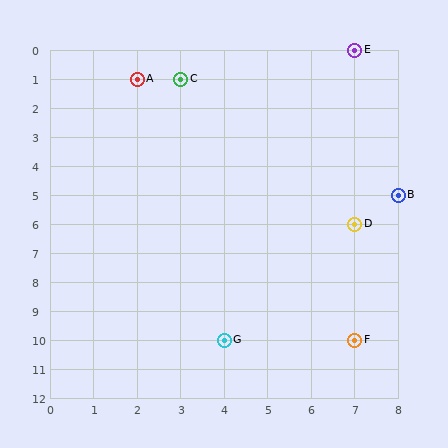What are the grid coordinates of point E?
Point E is at grid coordinates (7, 0).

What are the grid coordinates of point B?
Point B is at grid coordinates (8, 5).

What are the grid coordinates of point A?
Point A is at grid coordinates (2, 1).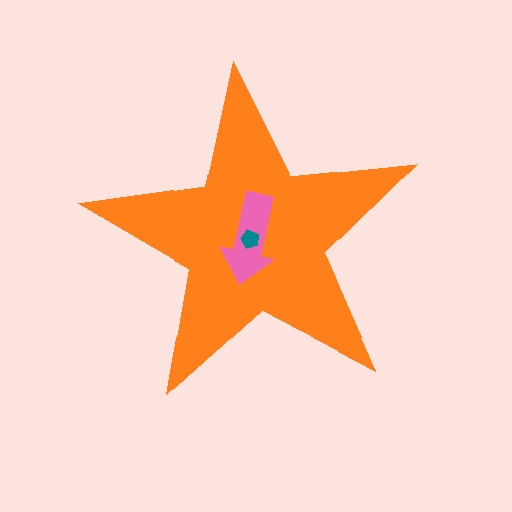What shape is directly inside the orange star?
The pink arrow.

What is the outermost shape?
The orange star.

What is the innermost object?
The teal pentagon.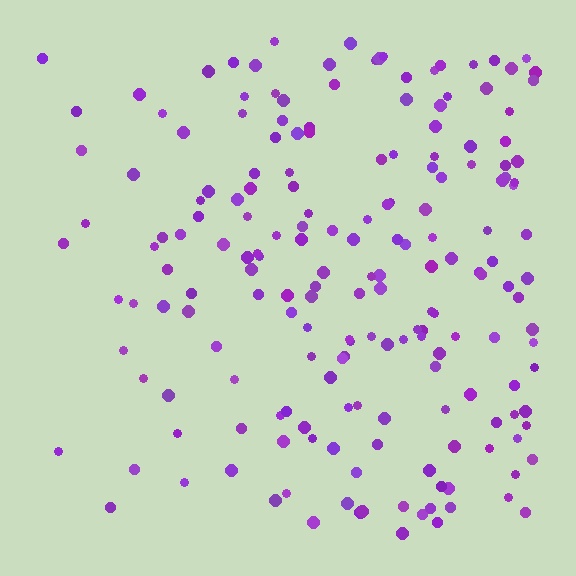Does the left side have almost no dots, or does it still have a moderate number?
Still a moderate number, just noticeably fewer than the right.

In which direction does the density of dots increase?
From left to right, with the right side densest.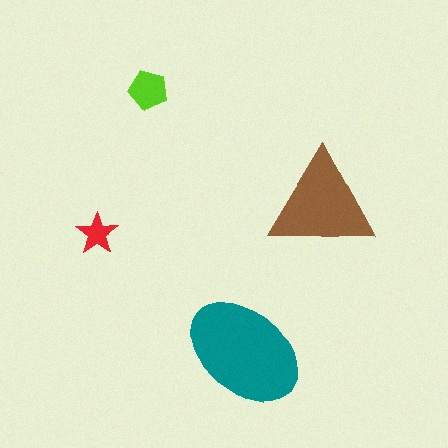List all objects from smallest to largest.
The red star, the lime pentagon, the brown triangle, the teal ellipse.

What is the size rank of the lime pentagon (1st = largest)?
3rd.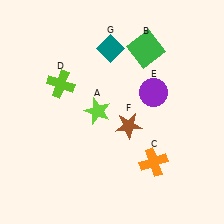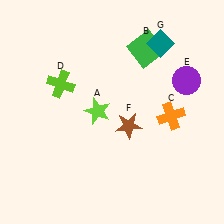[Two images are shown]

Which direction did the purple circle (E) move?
The purple circle (E) moved right.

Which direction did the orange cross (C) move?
The orange cross (C) moved up.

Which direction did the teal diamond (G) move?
The teal diamond (G) moved right.